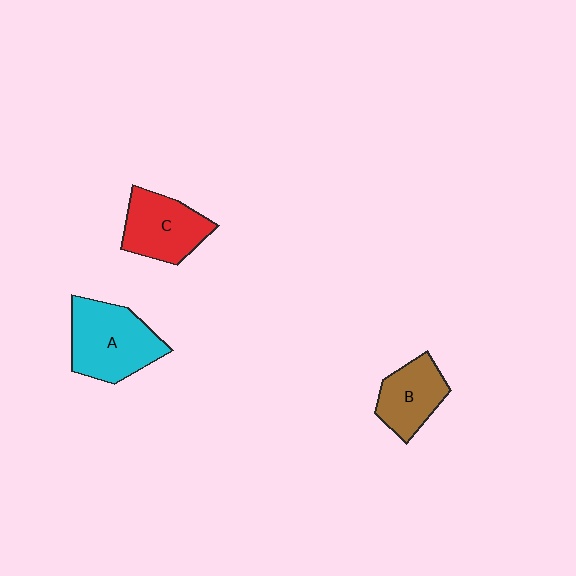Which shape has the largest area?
Shape A (cyan).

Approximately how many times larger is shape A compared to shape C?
Approximately 1.3 times.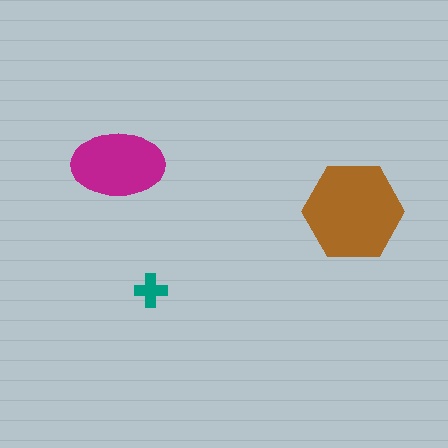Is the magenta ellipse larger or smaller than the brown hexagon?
Smaller.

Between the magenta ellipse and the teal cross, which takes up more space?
The magenta ellipse.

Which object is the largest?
The brown hexagon.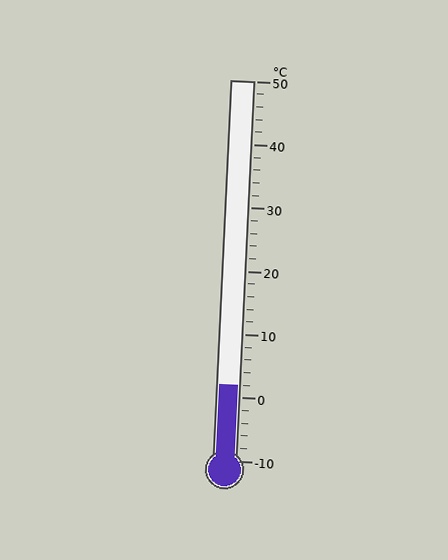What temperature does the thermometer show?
The thermometer shows approximately 2°C.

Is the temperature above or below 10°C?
The temperature is below 10°C.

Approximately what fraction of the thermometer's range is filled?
The thermometer is filled to approximately 20% of its range.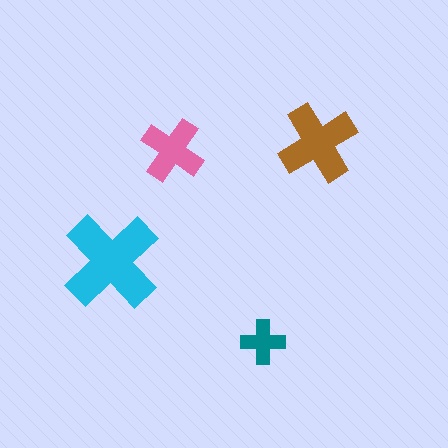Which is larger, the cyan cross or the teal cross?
The cyan one.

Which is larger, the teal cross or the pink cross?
The pink one.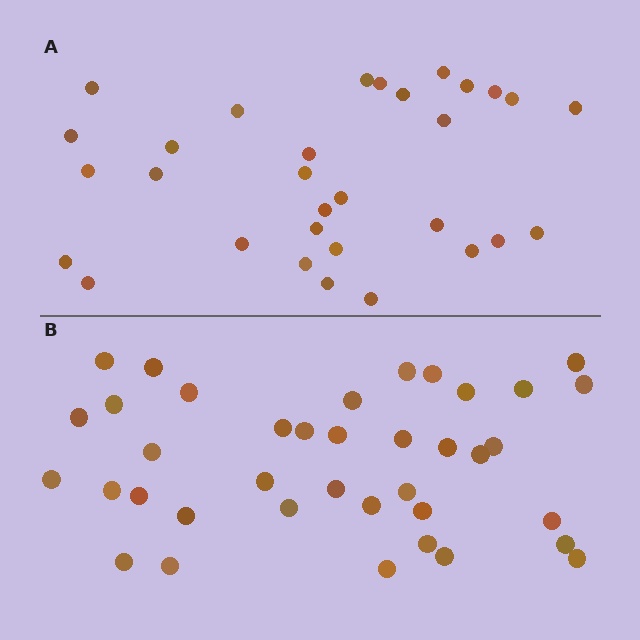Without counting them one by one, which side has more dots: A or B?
Region B (the bottom region) has more dots.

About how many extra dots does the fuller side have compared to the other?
Region B has roughly 8 or so more dots than region A.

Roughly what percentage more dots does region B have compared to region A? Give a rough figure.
About 25% more.